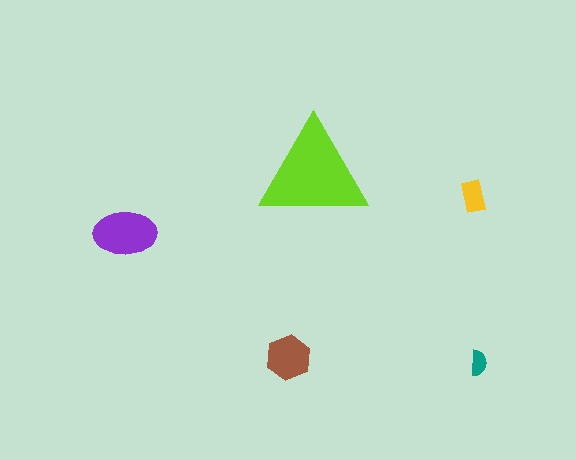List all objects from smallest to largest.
The teal semicircle, the yellow rectangle, the brown hexagon, the purple ellipse, the lime triangle.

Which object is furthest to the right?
The teal semicircle is rightmost.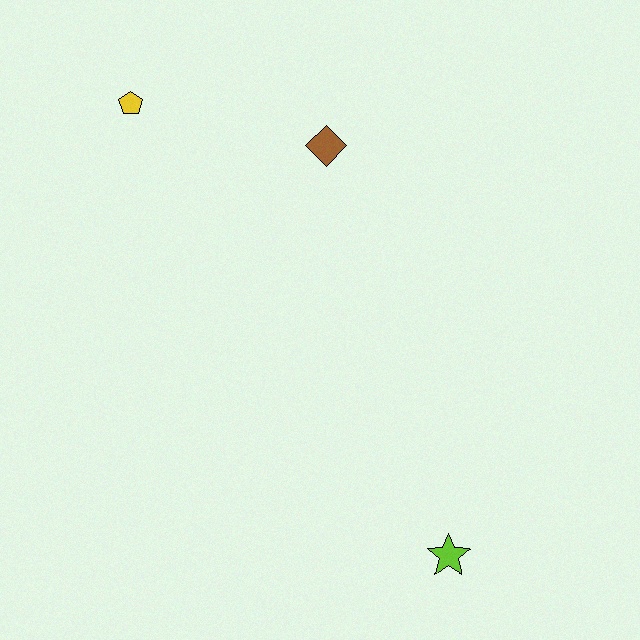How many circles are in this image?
There are no circles.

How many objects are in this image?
There are 3 objects.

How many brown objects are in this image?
There is 1 brown object.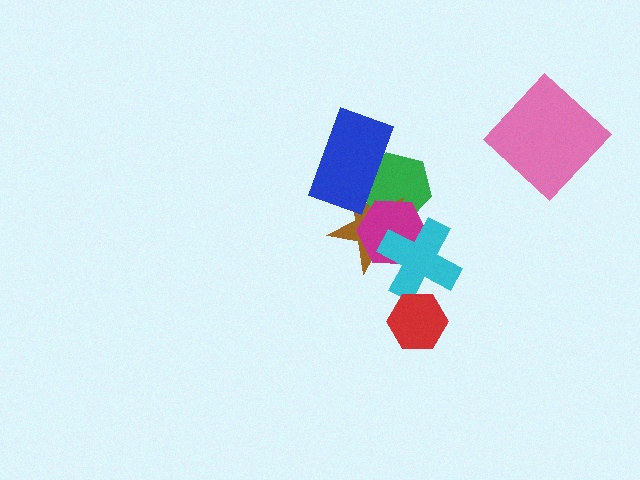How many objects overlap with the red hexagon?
1 object overlaps with the red hexagon.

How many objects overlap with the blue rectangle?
2 objects overlap with the blue rectangle.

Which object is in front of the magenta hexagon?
The cyan cross is in front of the magenta hexagon.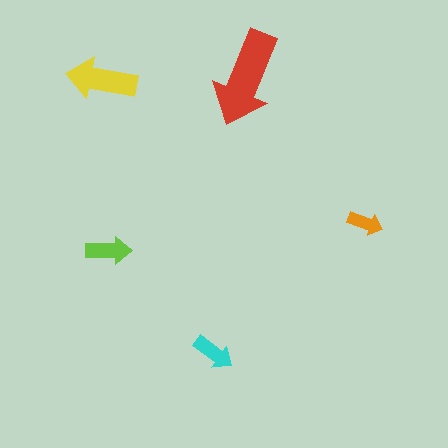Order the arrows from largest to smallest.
the red one, the yellow one, the lime one, the cyan one, the orange one.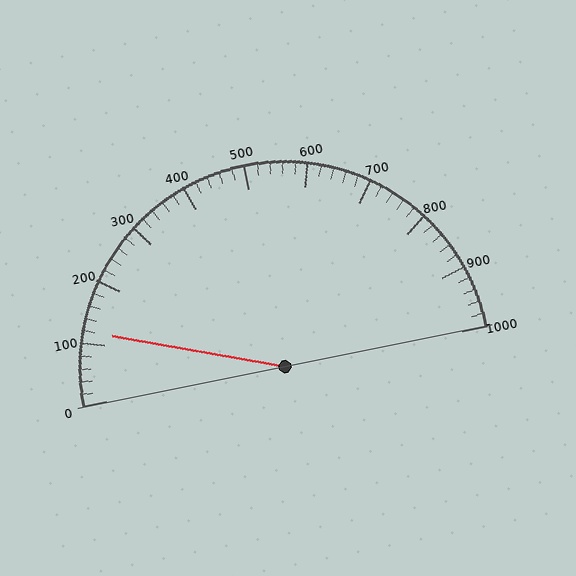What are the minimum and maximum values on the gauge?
The gauge ranges from 0 to 1000.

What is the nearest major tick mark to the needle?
The nearest major tick mark is 100.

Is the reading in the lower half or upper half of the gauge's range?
The reading is in the lower half of the range (0 to 1000).